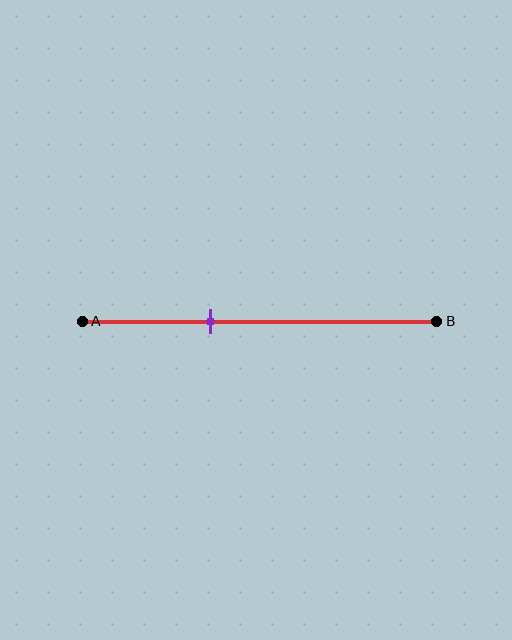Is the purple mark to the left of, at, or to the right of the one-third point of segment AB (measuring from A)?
The purple mark is approximately at the one-third point of segment AB.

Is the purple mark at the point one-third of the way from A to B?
Yes, the mark is approximately at the one-third point.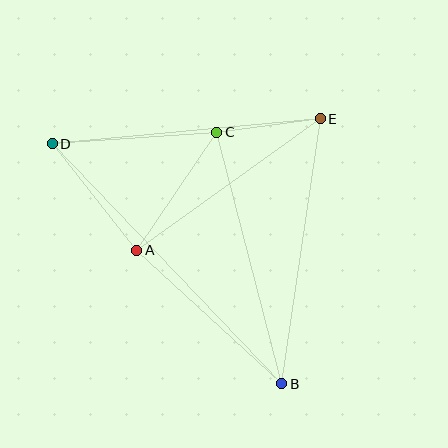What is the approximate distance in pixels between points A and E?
The distance between A and E is approximately 225 pixels.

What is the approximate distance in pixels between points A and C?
The distance between A and C is approximately 142 pixels.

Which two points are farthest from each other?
Points B and D are farthest from each other.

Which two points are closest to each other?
Points C and E are closest to each other.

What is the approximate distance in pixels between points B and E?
The distance between B and E is approximately 268 pixels.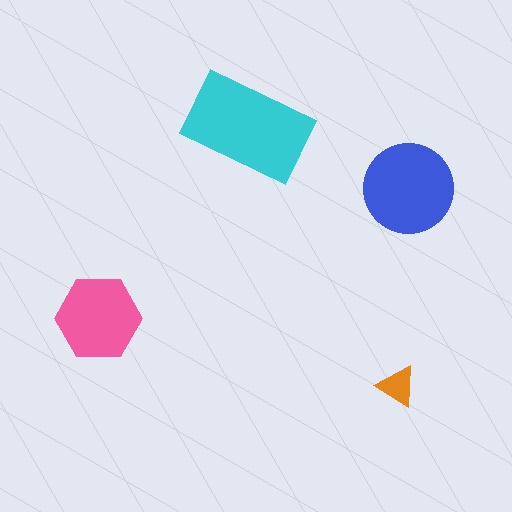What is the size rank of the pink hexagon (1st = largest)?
3rd.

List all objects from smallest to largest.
The orange triangle, the pink hexagon, the blue circle, the cyan rectangle.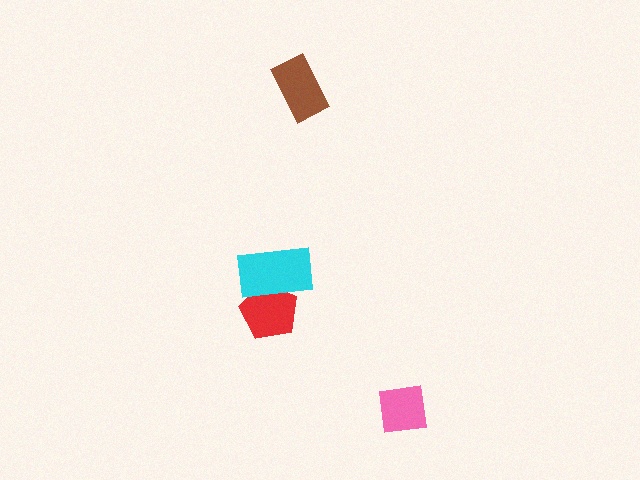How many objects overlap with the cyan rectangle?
1 object overlaps with the cyan rectangle.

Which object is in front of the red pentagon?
The cyan rectangle is in front of the red pentagon.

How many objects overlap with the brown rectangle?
0 objects overlap with the brown rectangle.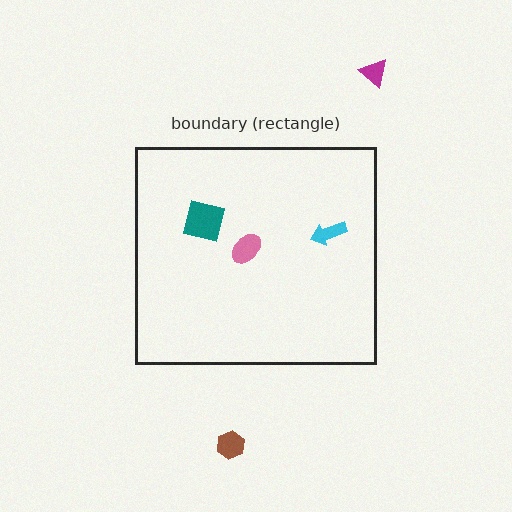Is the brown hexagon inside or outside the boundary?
Outside.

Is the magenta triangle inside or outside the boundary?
Outside.